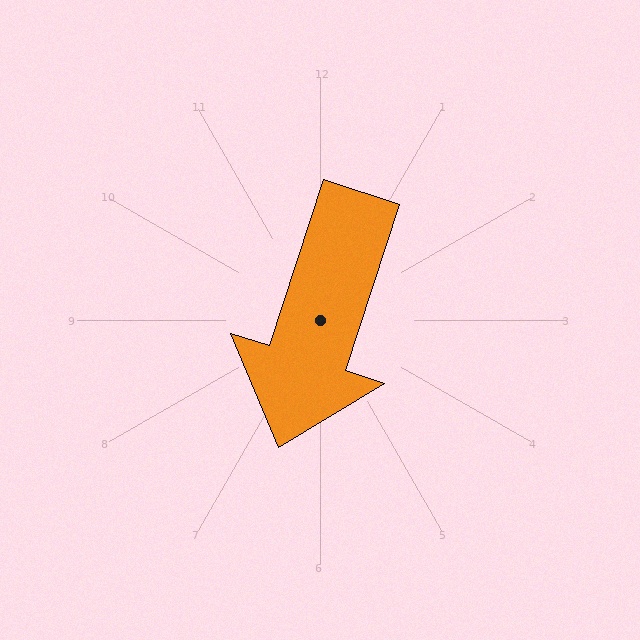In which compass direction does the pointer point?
South.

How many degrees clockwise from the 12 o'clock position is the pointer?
Approximately 198 degrees.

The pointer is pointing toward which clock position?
Roughly 7 o'clock.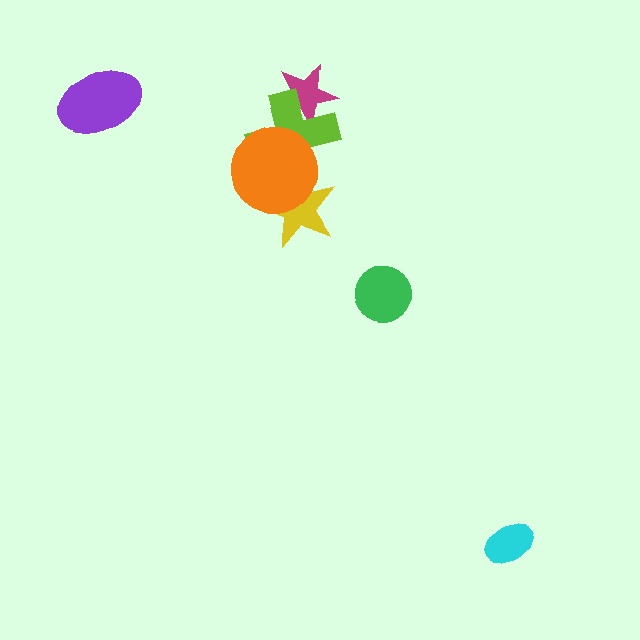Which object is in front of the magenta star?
The lime cross is in front of the magenta star.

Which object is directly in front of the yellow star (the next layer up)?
The lime cross is directly in front of the yellow star.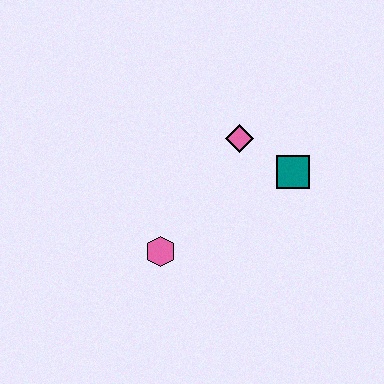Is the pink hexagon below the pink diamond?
Yes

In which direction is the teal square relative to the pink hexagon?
The teal square is to the right of the pink hexagon.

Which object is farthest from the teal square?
The pink hexagon is farthest from the teal square.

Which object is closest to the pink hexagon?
The pink diamond is closest to the pink hexagon.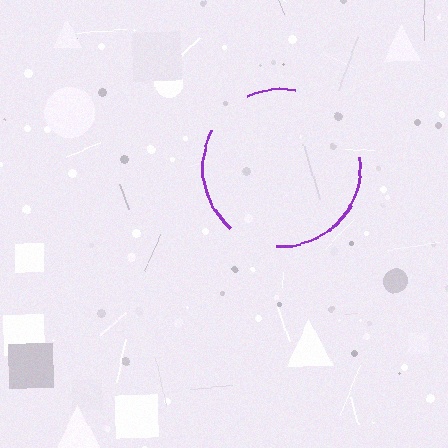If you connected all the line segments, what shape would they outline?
They would outline a circle.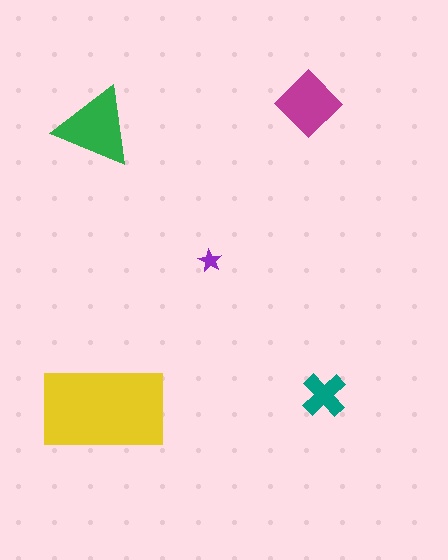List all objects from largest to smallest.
The yellow rectangle, the green triangle, the magenta diamond, the teal cross, the purple star.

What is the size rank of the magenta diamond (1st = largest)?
3rd.